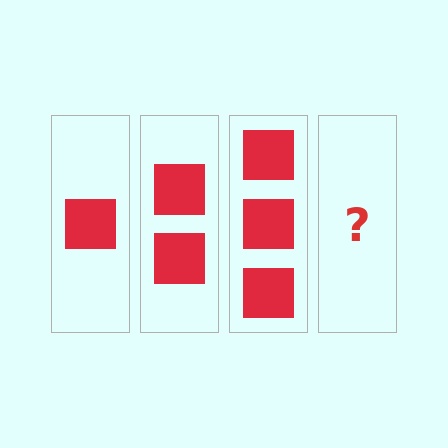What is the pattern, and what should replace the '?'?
The pattern is that each step adds one more square. The '?' should be 4 squares.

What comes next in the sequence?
The next element should be 4 squares.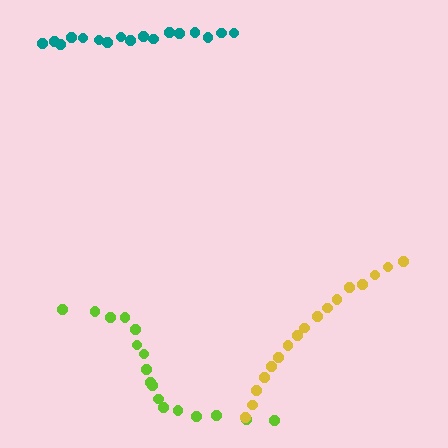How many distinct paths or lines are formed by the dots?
There are 3 distinct paths.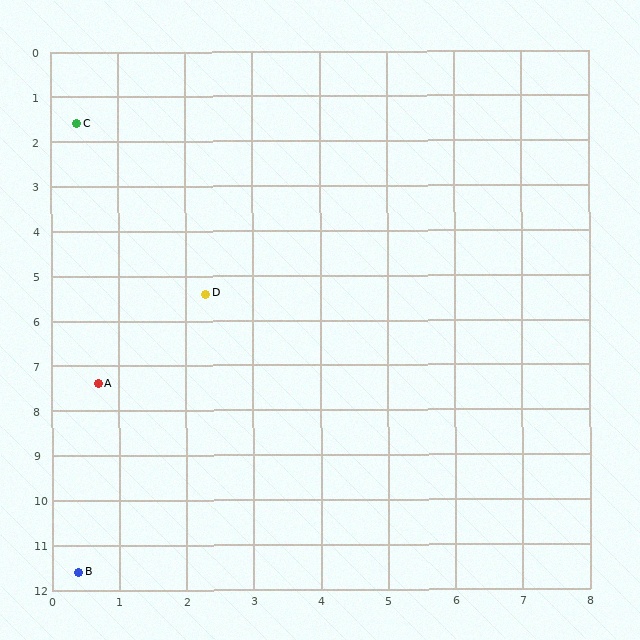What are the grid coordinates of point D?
Point D is at approximately (2.3, 5.4).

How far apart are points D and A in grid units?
Points D and A are about 2.6 grid units apart.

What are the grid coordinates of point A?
Point A is at approximately (0.7, 7.4).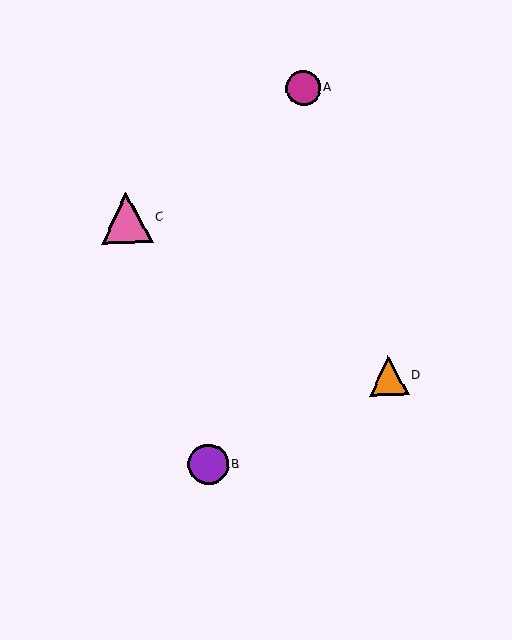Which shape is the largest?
The pink triangle (labeled C) is the largest.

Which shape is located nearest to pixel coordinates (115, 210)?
The pink triangle (labeled C) at (127, 218) is nearest to that location.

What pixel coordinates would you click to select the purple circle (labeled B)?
Click at (208, 464) to select the purple circle B.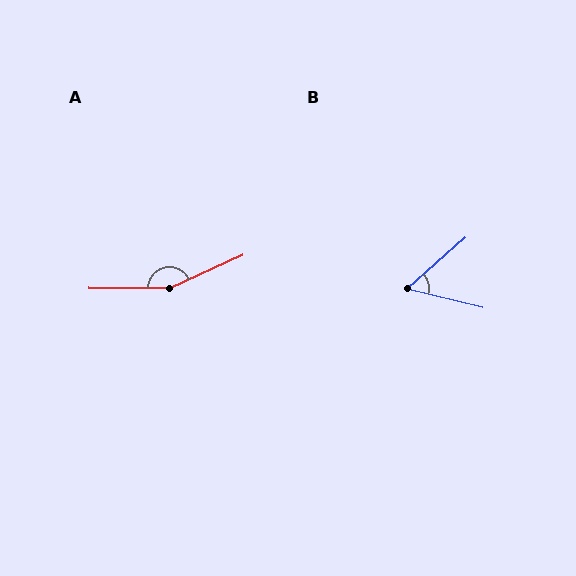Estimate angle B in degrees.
Approximately 56 degrees.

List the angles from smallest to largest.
B (56°), A (155°).